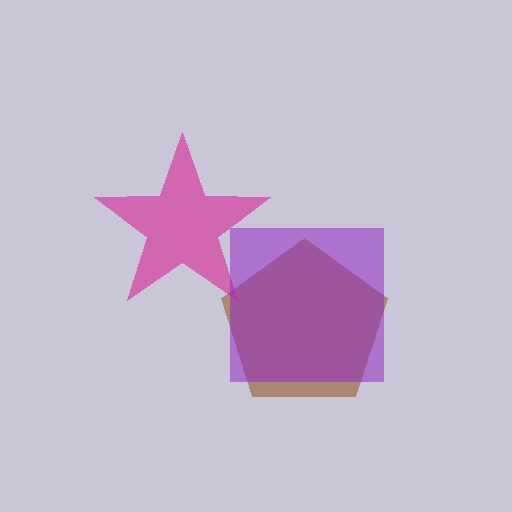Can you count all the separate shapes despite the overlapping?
Yes, there are 3 separate shapes.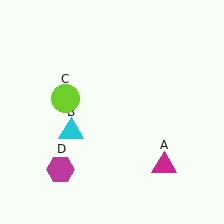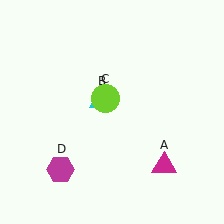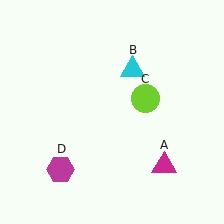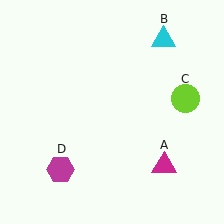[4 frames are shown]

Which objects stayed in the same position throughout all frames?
Magenta triangle (object A) and magenta hexagon (object D) remained stationary.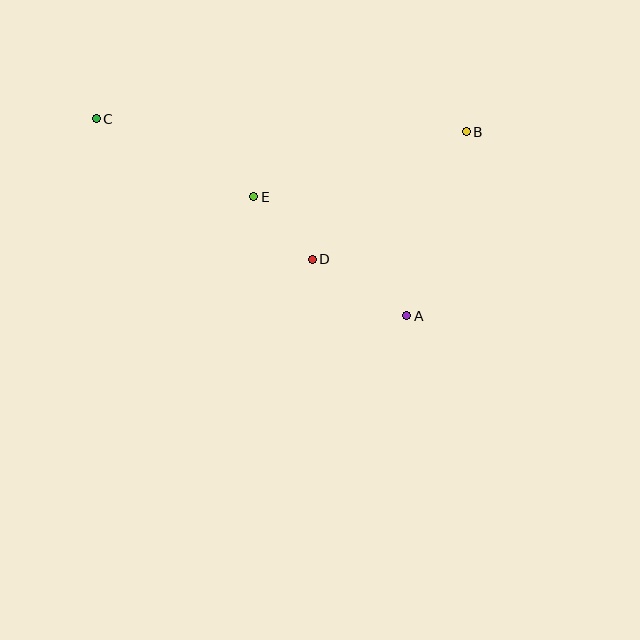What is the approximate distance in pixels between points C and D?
The distance between C and D is approximately 258 pixels.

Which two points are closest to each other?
Points D and E are closest to each other.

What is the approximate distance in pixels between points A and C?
The distance between A and C is approximately 368 pixels.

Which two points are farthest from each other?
Points B and C are farthest from each other.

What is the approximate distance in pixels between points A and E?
The distance between A and E is approximately 194 pixels.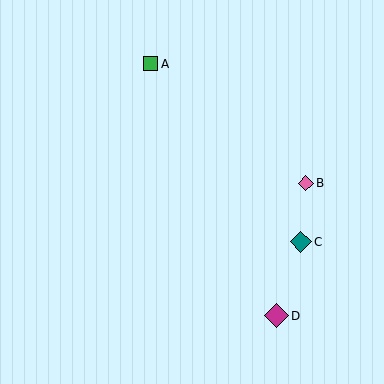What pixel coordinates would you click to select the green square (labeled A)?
Click at (151, 64) to select the green square A.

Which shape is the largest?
The magenta diamond (labeled D) is the largest.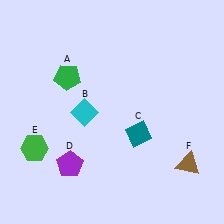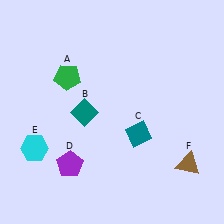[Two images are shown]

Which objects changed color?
B changed from cyan to teal. E changed from green to cyan.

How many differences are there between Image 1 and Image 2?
There are 2 differences between the two images.